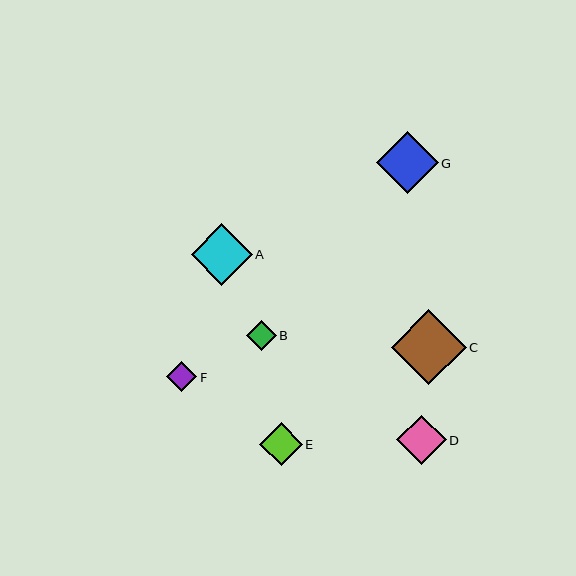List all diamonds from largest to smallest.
From largest to smallest: C, G, A, D, E, F, B.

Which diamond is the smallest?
Diamond B is the smallest with a size of approximately 30 pixels.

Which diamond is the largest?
Diamond C is the largest with a size of approximately 75 pixels.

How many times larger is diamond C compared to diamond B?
Diamond C is approximately 2.5 times the size of diamond B.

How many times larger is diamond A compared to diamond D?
Diamond A is approximately 1.2 times the size of diamond D.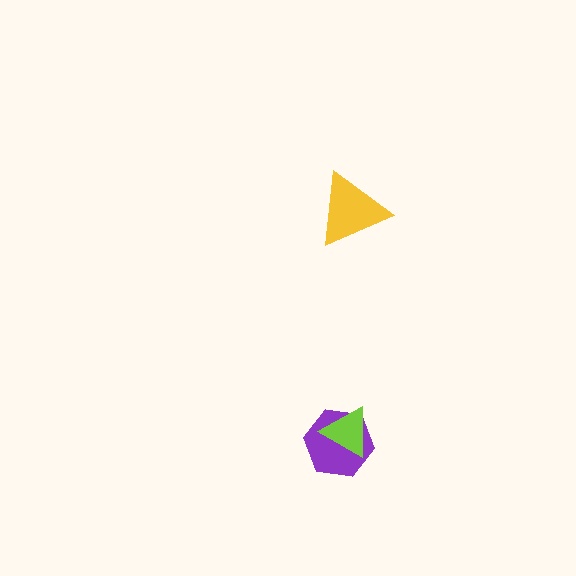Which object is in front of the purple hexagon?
The lime triangle is in front of the purple hexagon.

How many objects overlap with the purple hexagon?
1 object overlaps with the purple hexagon.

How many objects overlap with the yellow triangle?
0 objects overlap with the yellow triangle.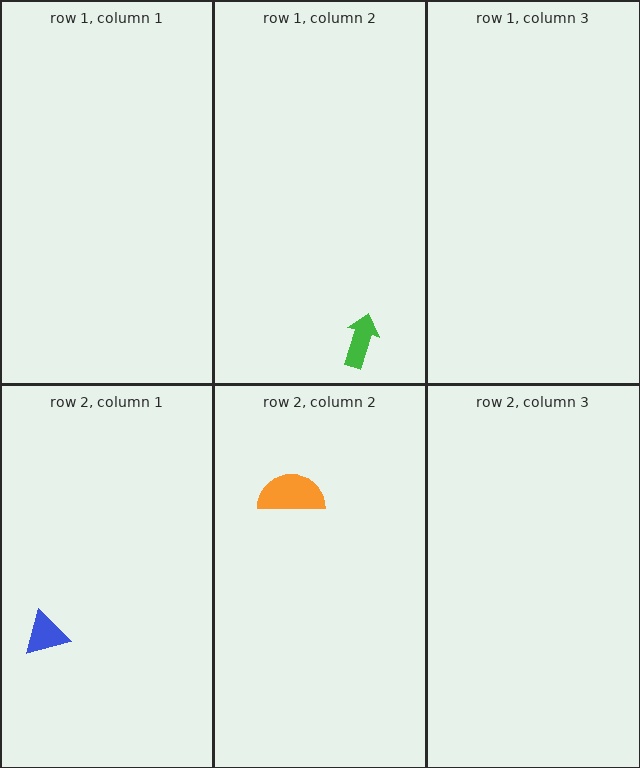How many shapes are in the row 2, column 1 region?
1.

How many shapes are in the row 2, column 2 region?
1.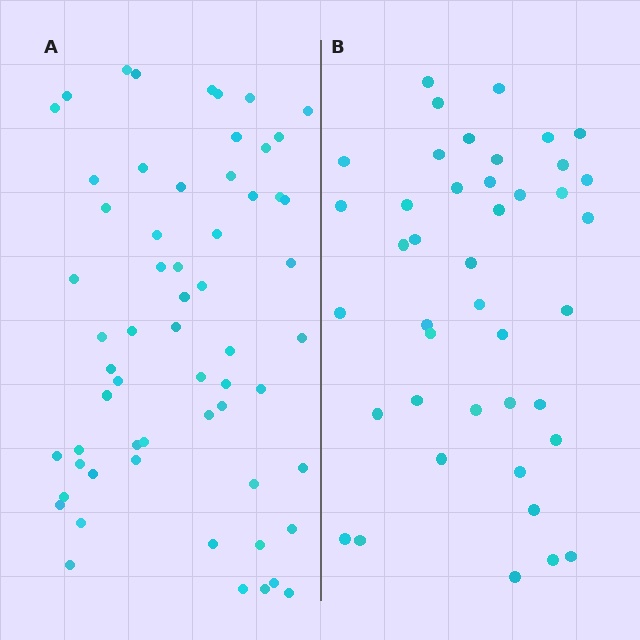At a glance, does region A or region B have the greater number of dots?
Region A (the left region) has more dots.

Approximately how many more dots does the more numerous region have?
Region A has approximately 20 more dots than region B.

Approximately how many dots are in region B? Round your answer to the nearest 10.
About 40 dots. (The exact count is 42, which rounds to 40.)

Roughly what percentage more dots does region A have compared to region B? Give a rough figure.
About 45% more.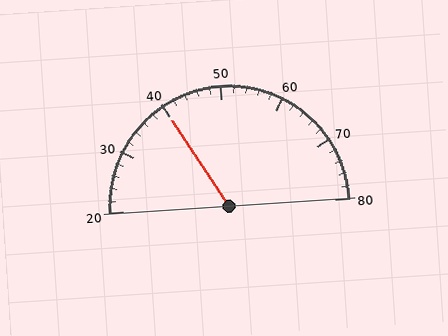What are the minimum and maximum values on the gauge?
The gauge ranges from 20 to 80.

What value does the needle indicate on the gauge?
The needle indicates approximately 40.